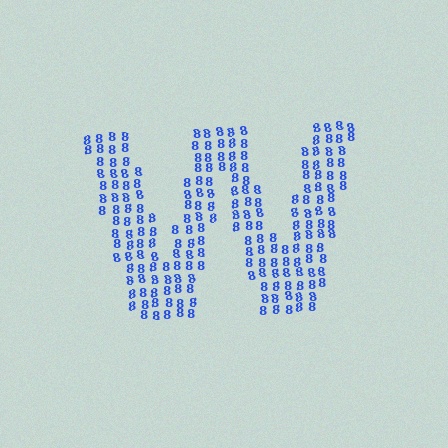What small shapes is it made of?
It is made of small digit 8's.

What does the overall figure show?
The overall figure shows the letter W.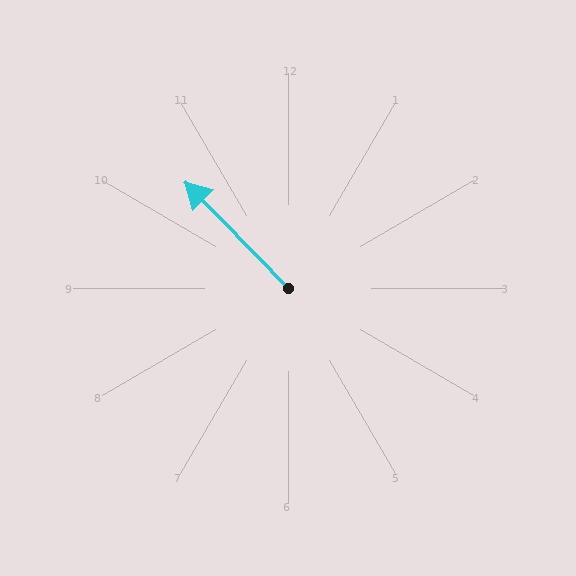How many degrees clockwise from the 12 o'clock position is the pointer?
Approximately 316 degrees.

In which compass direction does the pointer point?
Northwest.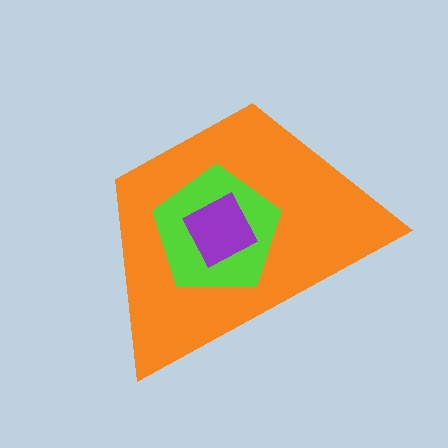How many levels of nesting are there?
3.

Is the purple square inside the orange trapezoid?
Yes.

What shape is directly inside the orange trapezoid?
The lime pentagon.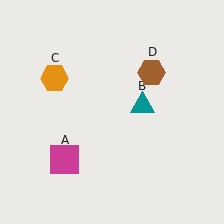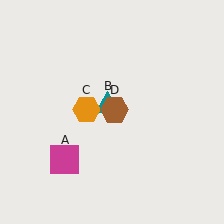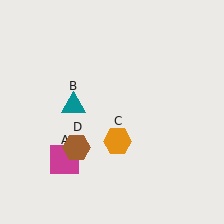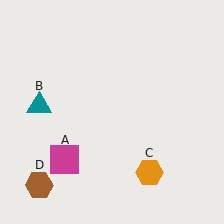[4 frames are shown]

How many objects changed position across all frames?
3 objects changed position: teal triangle (object B), orange hexagon (object C), brown hexagon (object D).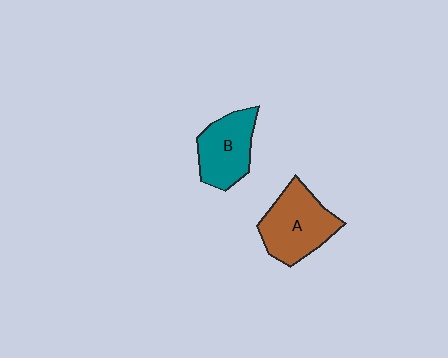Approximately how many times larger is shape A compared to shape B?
Approximately 1.2 times.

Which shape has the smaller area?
Shape B (teal).